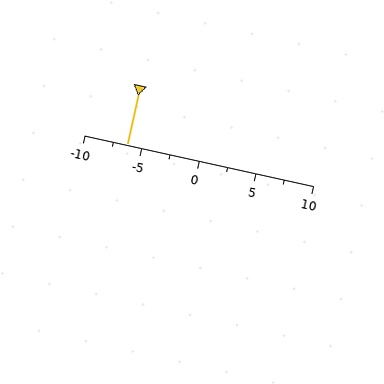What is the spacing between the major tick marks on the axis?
The major ticks are spaced 5 apart.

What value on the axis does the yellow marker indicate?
The marker indicates approximately -6.2.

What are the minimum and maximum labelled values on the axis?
The axis runs from -10 to 10.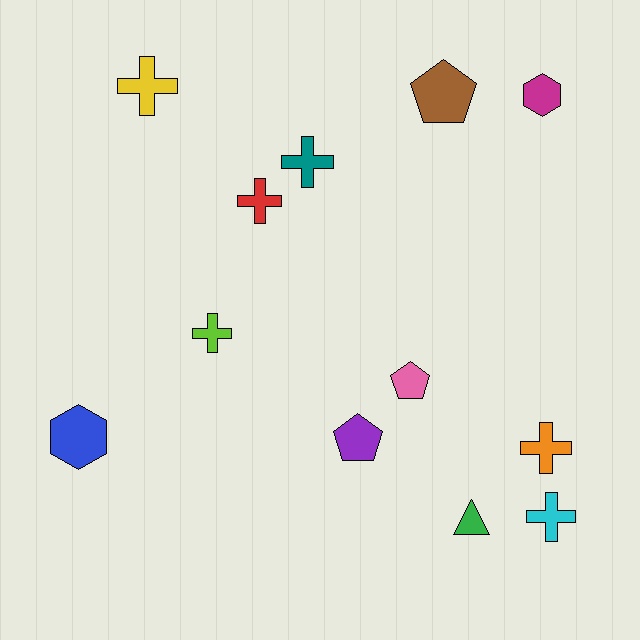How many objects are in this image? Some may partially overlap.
There are 12 objects.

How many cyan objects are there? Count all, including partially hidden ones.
There is 1 cyan object.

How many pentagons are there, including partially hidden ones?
There are 3 pentagons.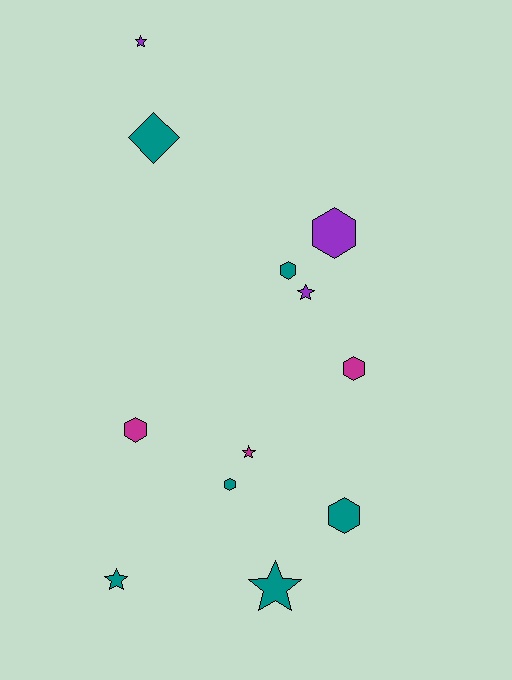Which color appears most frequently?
Teal, with 6 objects.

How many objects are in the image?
There are 12 objects.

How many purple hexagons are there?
There is 1 purple hexagon.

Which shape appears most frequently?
Hexagon, with 6 objects.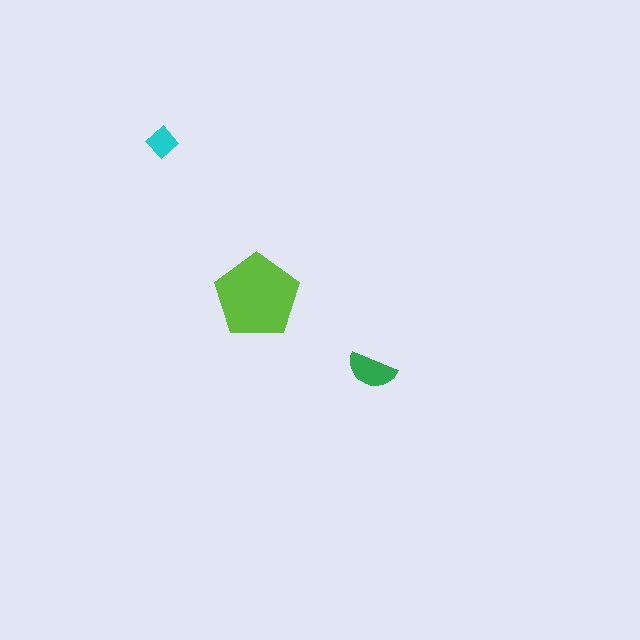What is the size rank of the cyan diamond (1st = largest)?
3rd.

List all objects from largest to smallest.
The lime pentagon, the green semicircle, the cyan diamond.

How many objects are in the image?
There are 3 objects in the image.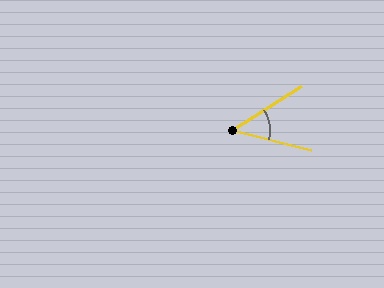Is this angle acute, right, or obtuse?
It is acute.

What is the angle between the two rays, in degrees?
Approximately 47 degrees.